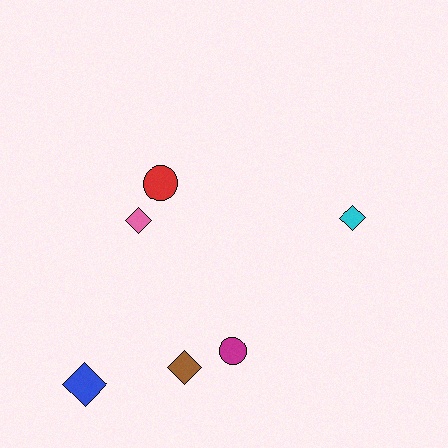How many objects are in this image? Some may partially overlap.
There are 6 objects.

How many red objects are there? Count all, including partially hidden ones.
There is 1 red object.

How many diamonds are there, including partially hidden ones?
There are 4 diamonds.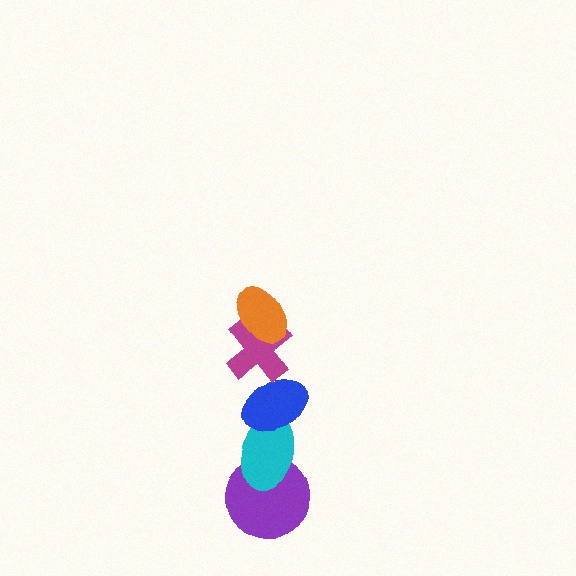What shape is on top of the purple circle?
The cyan ellipse is on top of the purple circle.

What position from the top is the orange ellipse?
The orange ellipse is 1st from the top.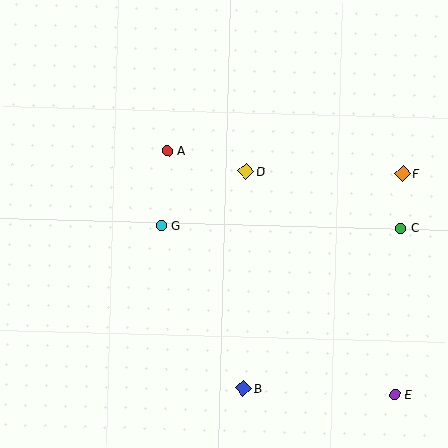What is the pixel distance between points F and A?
The distance between F and A is 236 pixels.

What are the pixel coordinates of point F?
Point F is at (402, 174).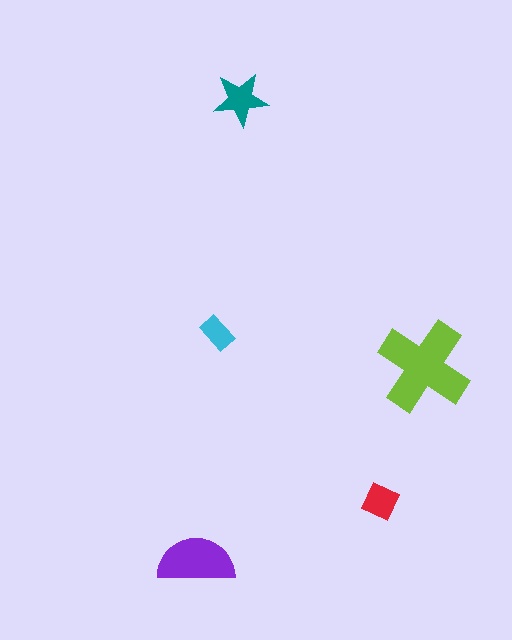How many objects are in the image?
There are 5 objects in the image.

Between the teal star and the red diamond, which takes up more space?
The teal star.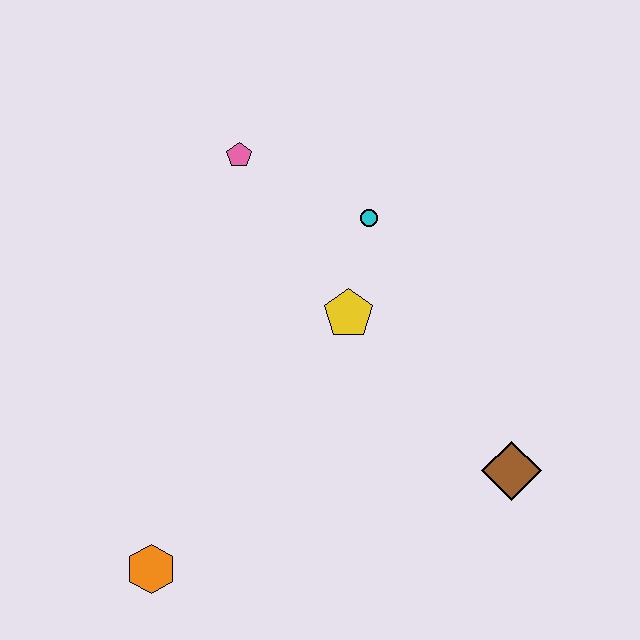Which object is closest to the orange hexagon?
The yellow pentagon is closest to the orange hexagon.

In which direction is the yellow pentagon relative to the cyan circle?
The yellow pentagon is below the cyan circle.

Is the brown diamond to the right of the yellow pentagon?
Yes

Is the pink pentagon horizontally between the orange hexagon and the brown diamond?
Yes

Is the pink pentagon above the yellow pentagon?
Yes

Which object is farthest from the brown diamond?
The pink pentagon is farthest from the brown diamond.